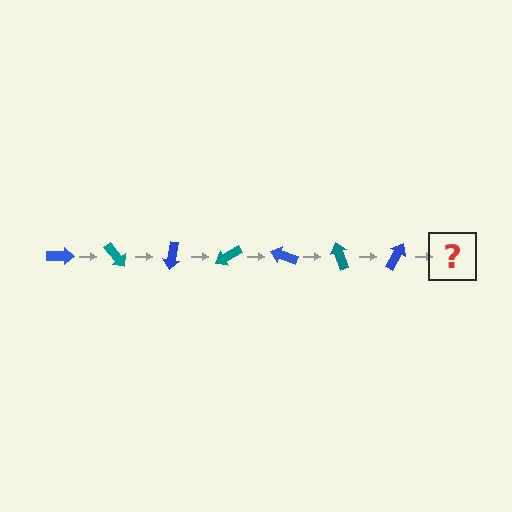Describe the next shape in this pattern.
It should be a teal arrow, rotated 350 degrees from the start.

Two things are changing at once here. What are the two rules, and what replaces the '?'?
The two rules are that it rotates 50 degrees each step and the color cycles through blue and teal. The '?' should be a teal arrow, rotated 350 degrees from the start.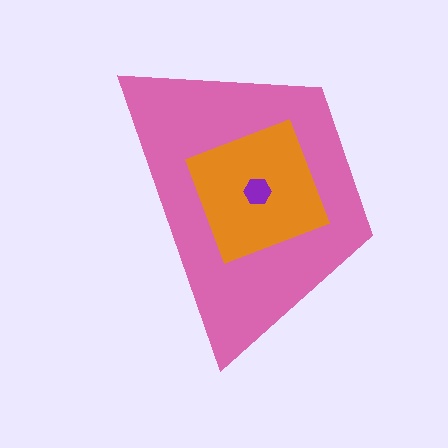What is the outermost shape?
The pink trapezoid.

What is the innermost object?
The purple hexagon.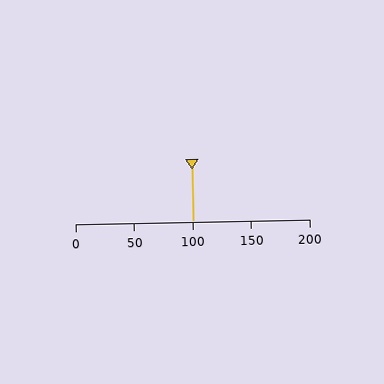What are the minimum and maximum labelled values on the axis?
The axis runs from 0 to 200.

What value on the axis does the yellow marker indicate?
The marker indicates approximately 100.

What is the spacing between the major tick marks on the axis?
The major ticks are spaced 50 apart.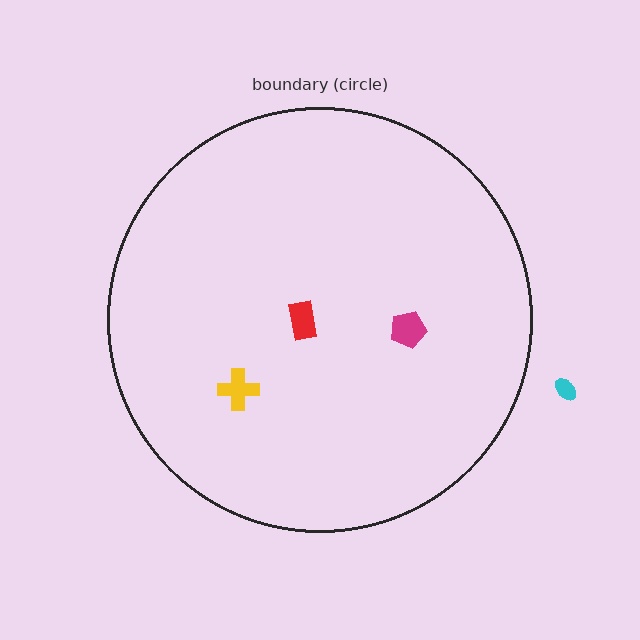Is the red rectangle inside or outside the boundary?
Inside.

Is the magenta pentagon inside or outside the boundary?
Inside.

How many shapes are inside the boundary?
3 inside, 1 outside.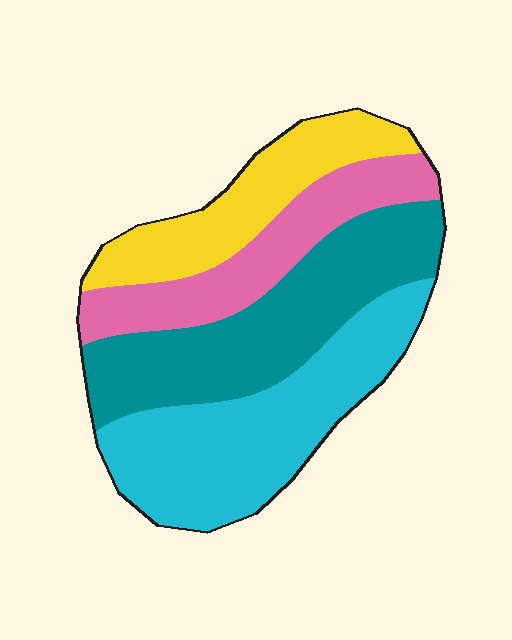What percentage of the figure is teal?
Teal takes up between a sixth and a third of the figure.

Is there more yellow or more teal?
Teal.